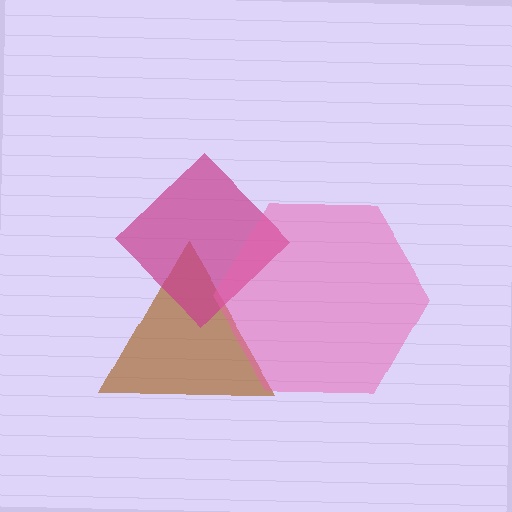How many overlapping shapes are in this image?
There are 3 overlapping shapes in the image.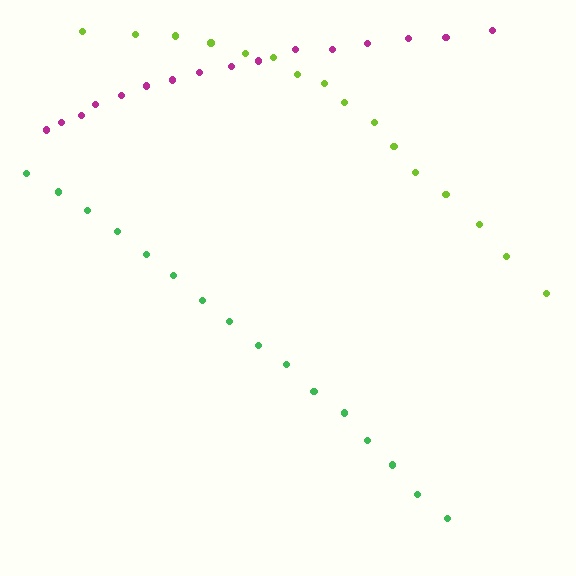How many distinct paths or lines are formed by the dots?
There are 3 distinct paths.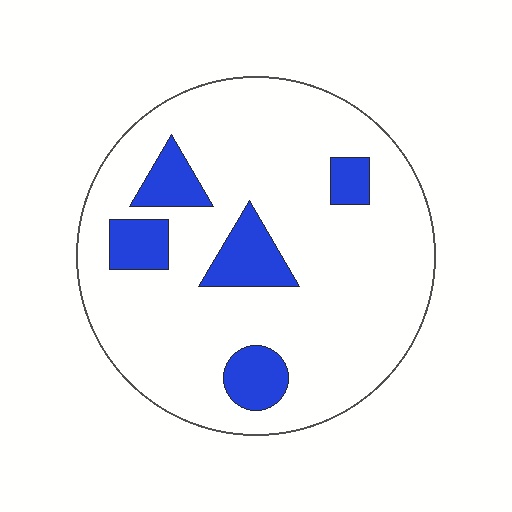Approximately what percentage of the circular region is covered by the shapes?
Approximately 15%.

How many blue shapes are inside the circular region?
5.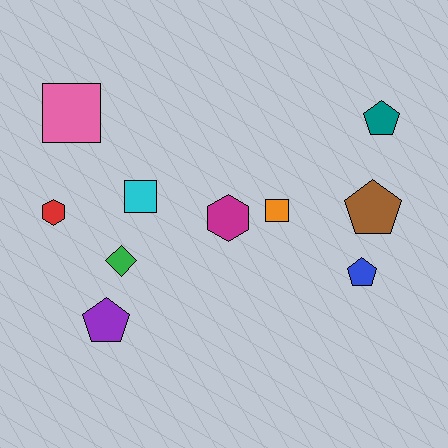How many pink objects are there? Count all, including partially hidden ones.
There is 1 pink object.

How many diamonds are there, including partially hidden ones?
There is 1 diamond.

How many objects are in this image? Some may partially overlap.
There are 10 objects.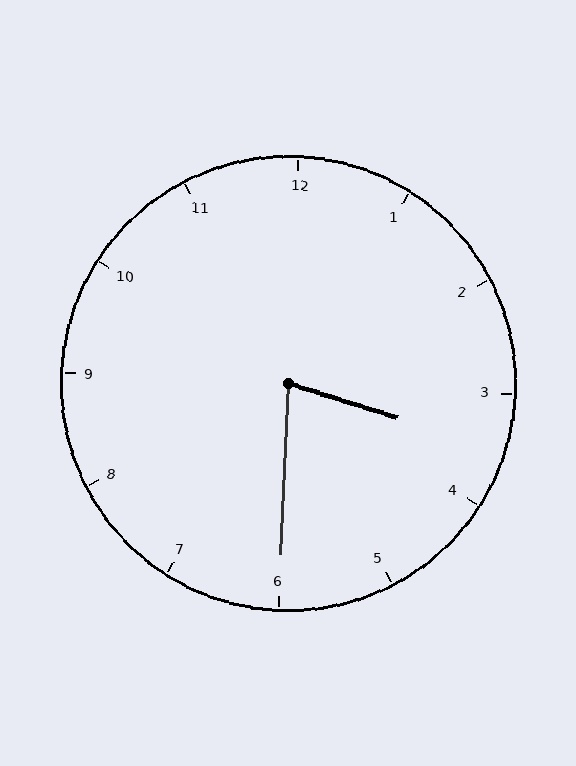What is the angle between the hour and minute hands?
Approximately 75 degrees.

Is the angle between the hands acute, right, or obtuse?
It is acute.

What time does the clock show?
3:30.